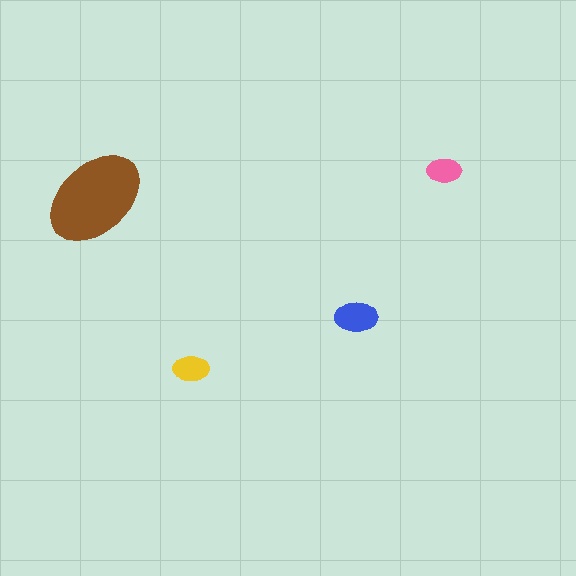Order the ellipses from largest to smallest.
the brown one, the blue one, the yellow one, the pink one.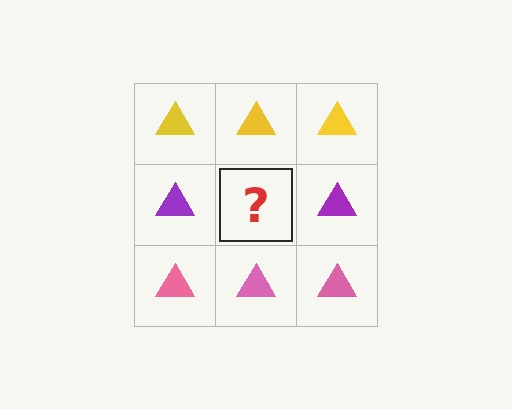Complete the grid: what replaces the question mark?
The question mark should be replaced with a purple triangle.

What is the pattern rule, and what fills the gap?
The rule is that each row has a consistent color. The gap should be filled with a purple triangle.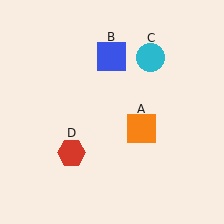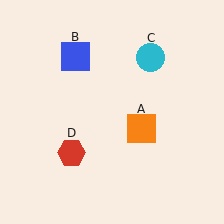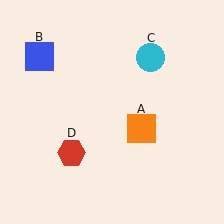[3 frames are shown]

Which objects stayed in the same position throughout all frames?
Orange square (object A) and cyan circle (object C) and red hexagon (object D) remained stationary.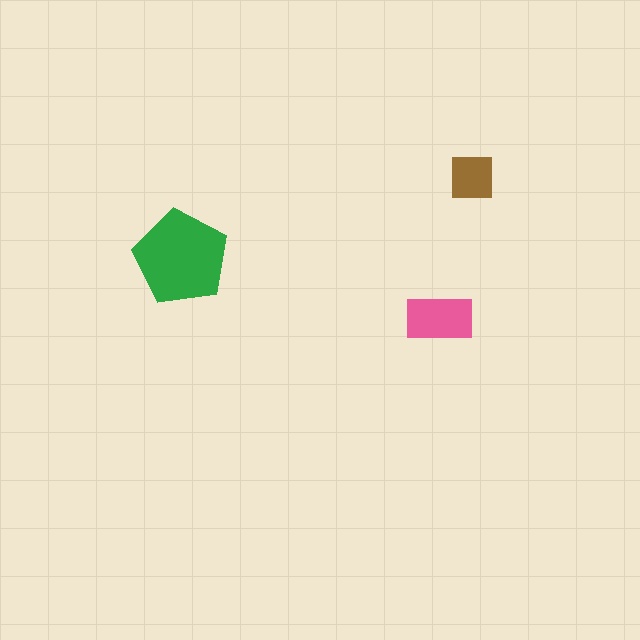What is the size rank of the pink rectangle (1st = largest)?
2nd.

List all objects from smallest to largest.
The brown square, the pink rectangle, the green pentagon.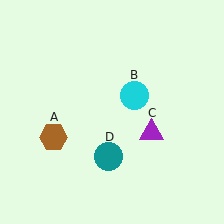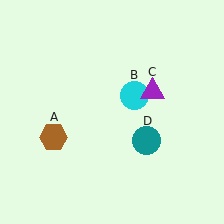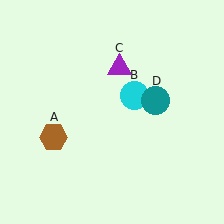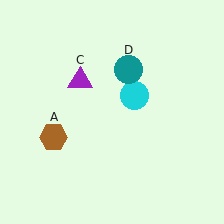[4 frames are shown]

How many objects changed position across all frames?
2 objects changed position: purple triangle (object C), teal circle (object D).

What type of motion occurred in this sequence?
The purple triangle (object C), teal circle (object D) rotated counterclockwise around the center of the scene.